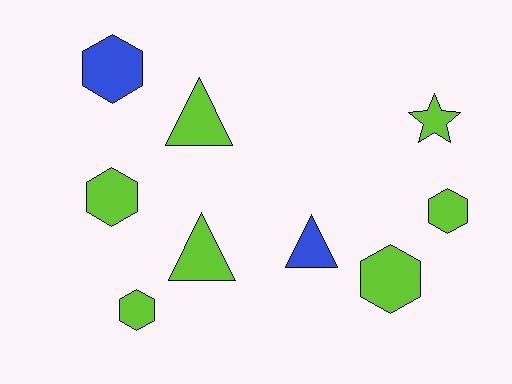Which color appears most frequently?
Lime, with 7 objects.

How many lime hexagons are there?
There are 4 lime hexagons.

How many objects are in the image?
There are 9 objects.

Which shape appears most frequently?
Hexagon, with 5 objects.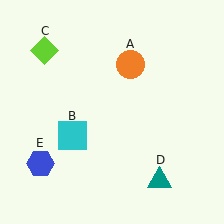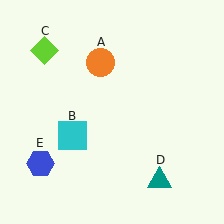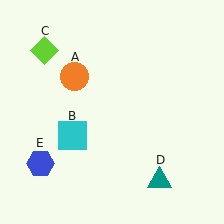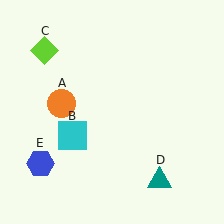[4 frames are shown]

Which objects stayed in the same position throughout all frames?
Cyan square (object B) and lime diamond (object C) and teal triangle (object D) and blue hexagon (object E) remained stationary.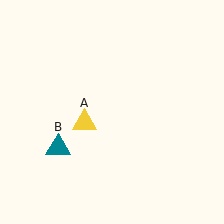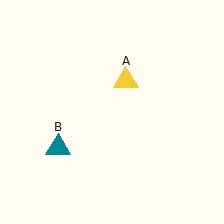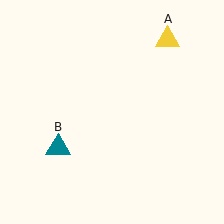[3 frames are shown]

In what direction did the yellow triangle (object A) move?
The yellow triangle (object A) moved up and to the right.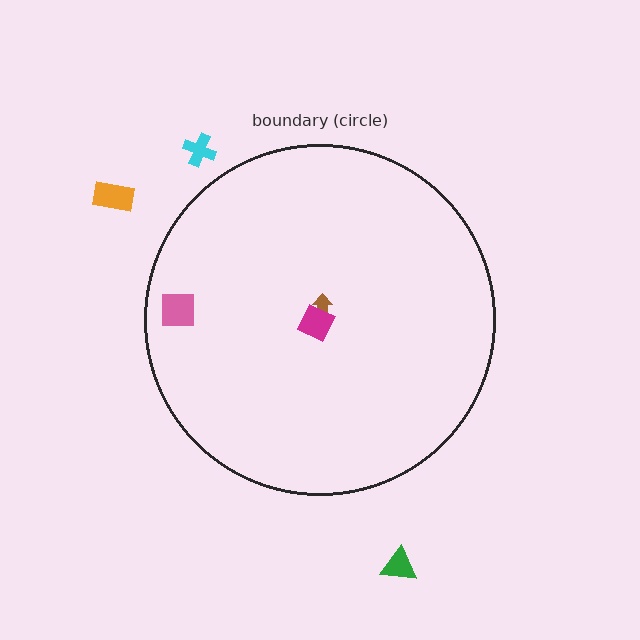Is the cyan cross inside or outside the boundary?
Outside.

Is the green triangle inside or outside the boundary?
Outside.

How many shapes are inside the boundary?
3 inside, 3 outside.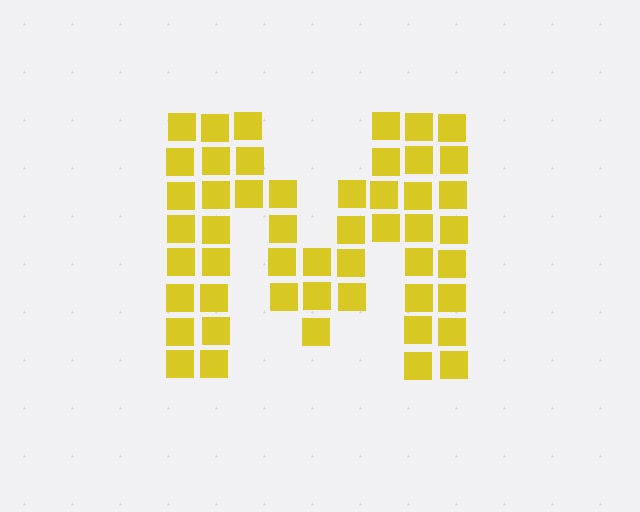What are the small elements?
The small elements are squares.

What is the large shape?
The large shape is the letter M.